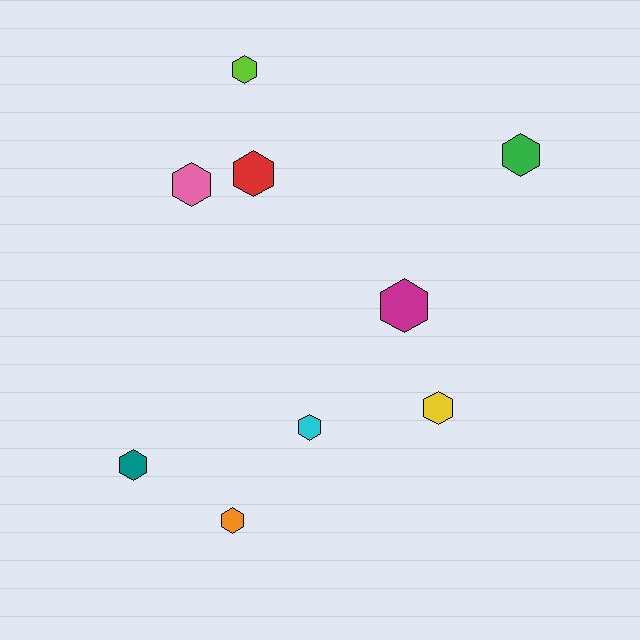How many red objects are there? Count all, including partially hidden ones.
There is 1 red object.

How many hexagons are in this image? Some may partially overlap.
There are 9 hexagons.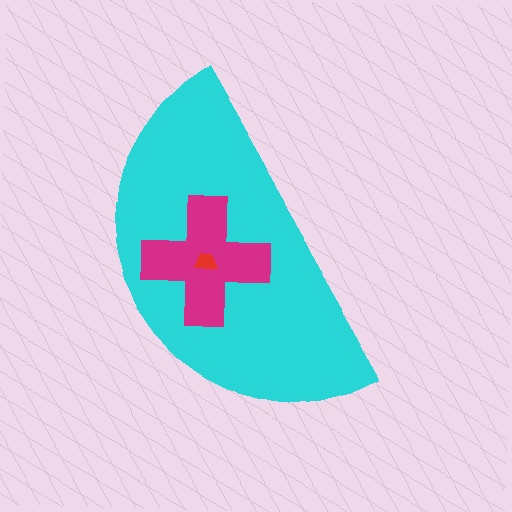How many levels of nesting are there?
3.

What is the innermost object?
The red trapezoid.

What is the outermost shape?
The cyan semicircle.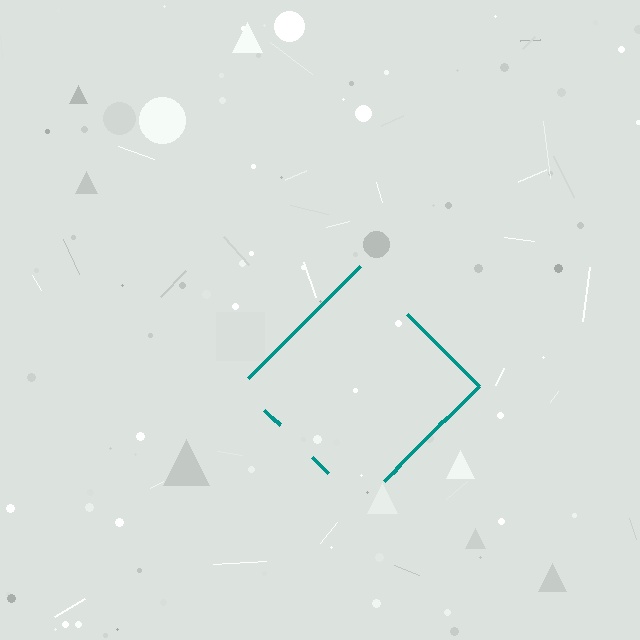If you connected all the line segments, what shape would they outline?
They would outline a diamond.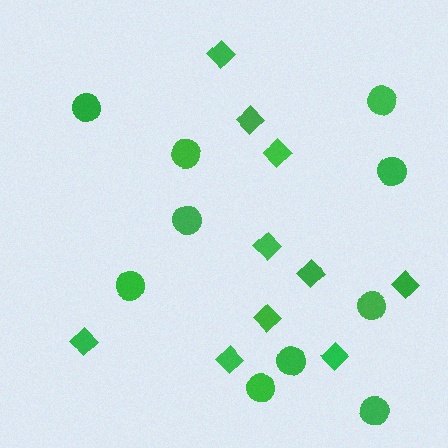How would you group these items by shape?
There are 2 groups: one group of circles (10) and one group of diamonds (10).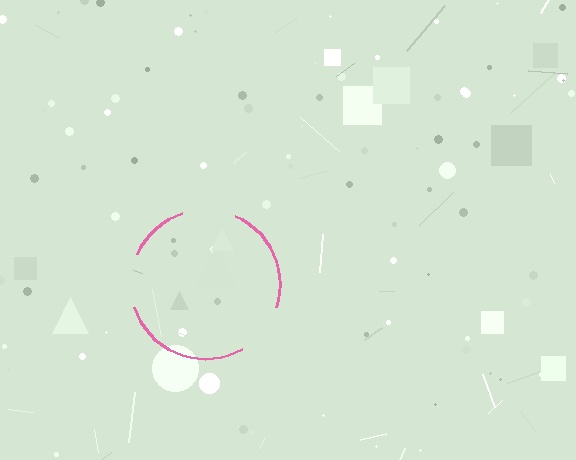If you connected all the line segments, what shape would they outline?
They would outline a circle.